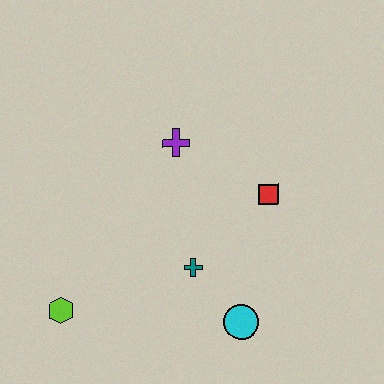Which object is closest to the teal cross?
The cyan circle is closest to the teal cross.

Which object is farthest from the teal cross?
The lime hexagon is farthest from the teal cross.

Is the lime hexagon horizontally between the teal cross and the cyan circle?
No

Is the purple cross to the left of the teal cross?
Yes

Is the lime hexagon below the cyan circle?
No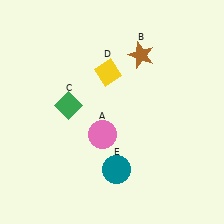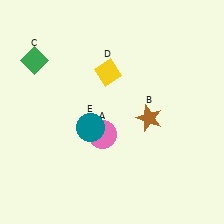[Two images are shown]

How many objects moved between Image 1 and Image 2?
3 objects moved between the two images.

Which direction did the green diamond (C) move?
The green diamond (C) moved up.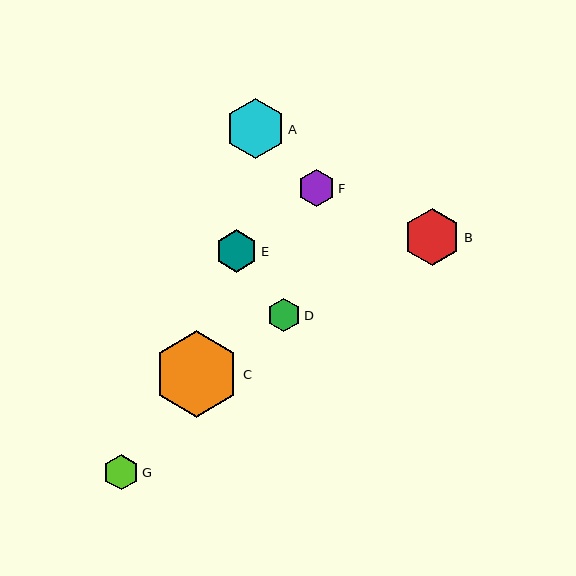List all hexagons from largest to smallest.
From largest to smallest: C, A, B, E, F, G, D.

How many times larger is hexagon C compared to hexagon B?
Hexagon C is approximately 1.5 times the size of hexagon B.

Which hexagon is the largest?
Hexagon C is the largest with a size of approximately 86 pixels.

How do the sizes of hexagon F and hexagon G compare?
Hexagon F and hexagon G are approximately the same size.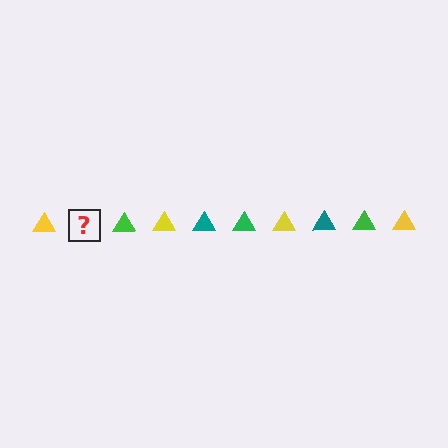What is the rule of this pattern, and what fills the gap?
The rule is that the pattern cycles through yellow, teal, green triangles. The gap should be filled with a teal triangle.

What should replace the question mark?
The question mark should be replaced with a teal triangle.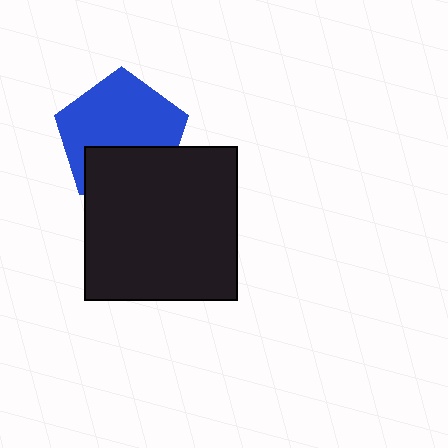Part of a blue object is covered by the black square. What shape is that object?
It is a pentagon.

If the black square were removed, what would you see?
You would see the complete blue pentagon.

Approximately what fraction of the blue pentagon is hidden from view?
Roughly 36% of the blue pentagon is hidden behind the black square.